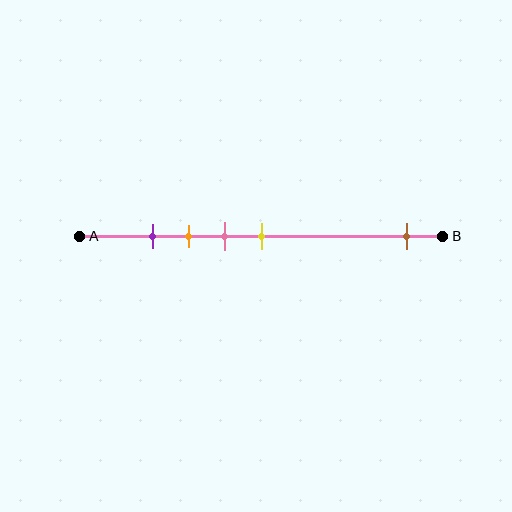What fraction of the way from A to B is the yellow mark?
The yellow mark is approximately 50% (0.5) of the way from A to B.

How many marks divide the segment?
There are 5 marks dividing the segment.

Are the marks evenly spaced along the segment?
No, the marks are not evenly spaced.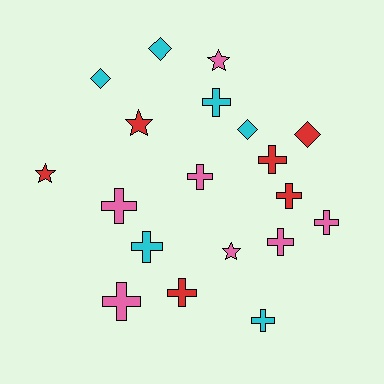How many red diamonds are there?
There is 1 red diamond.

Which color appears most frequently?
Pink, with 7 objects.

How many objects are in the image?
There are 19 objects.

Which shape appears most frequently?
Cross, with 11 objects.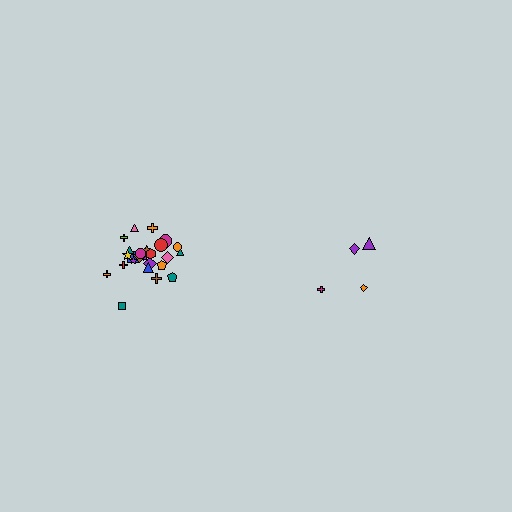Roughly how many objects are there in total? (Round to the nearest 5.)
Roughly 30 objects in total.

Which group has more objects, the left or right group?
The left group.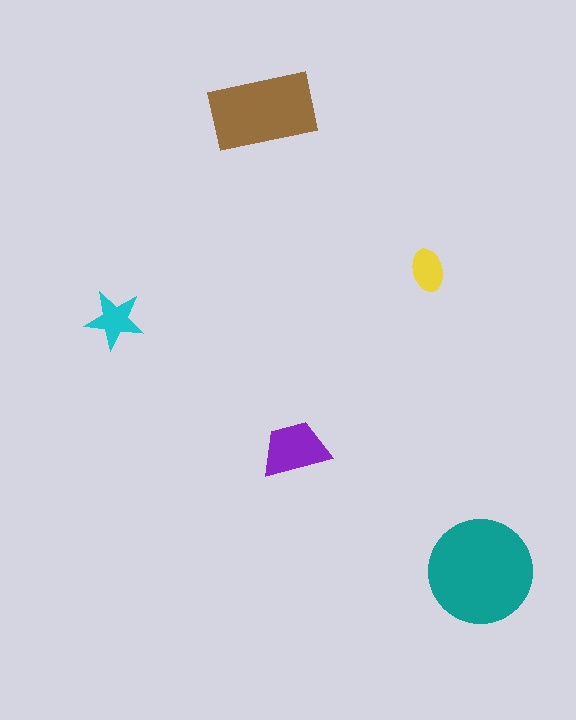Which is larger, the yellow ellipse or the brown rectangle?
The brown rectangle.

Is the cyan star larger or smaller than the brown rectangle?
Smaller.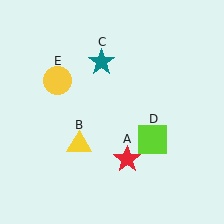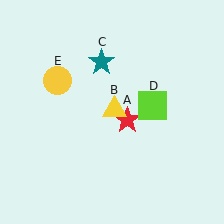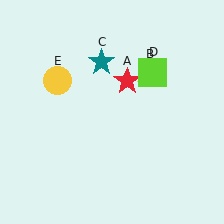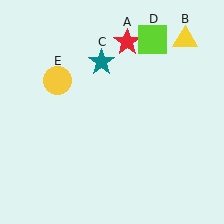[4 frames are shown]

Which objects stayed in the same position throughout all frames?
Teal star (object C) and yellow circle (object E) remained stationary.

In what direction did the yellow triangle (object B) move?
The yellow triangle (object B) moved up and to the right.